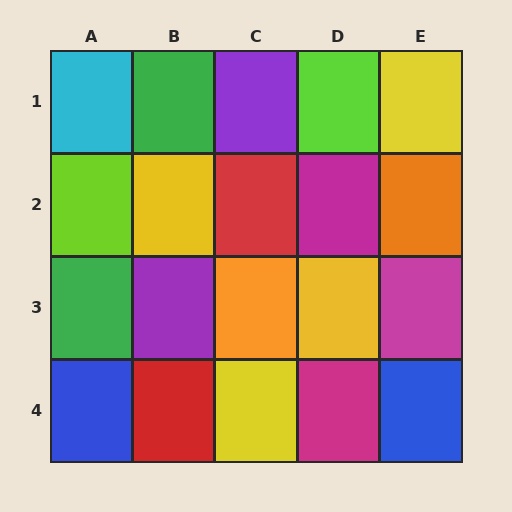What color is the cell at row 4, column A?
Blue.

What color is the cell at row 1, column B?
Green.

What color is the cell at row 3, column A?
Green.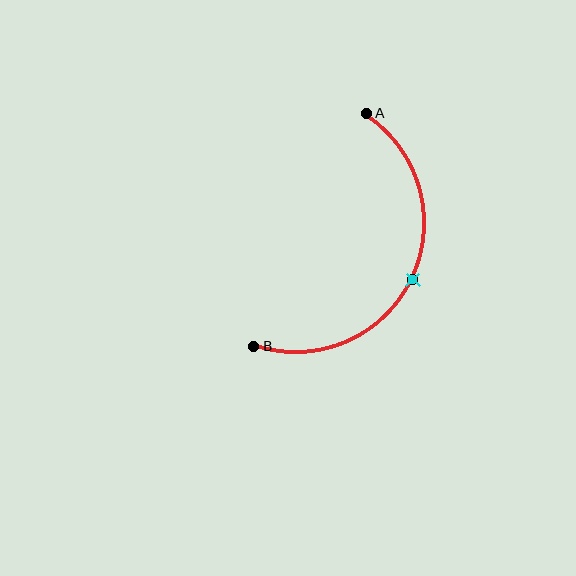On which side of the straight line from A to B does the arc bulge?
The arc bulges to the right of the straight line connecting A and B.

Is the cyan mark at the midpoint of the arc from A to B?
Yes. The cyan mark lies on the arc at equal arc-length from both A and B — it is the arc midpoint.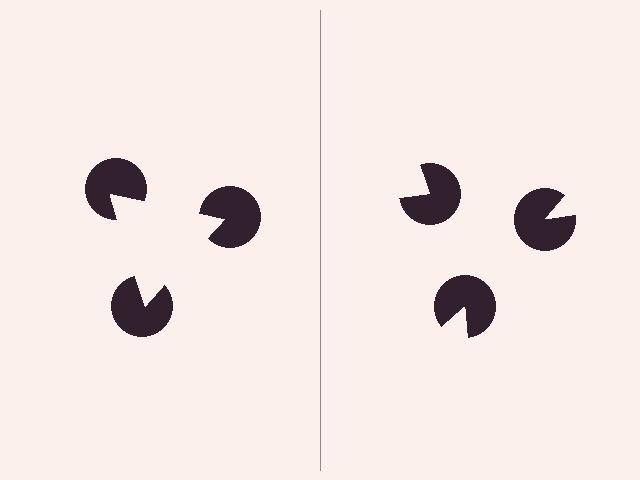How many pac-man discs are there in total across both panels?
6 — 3 on each side.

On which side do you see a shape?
An illusory triangle appears on the left side. On the right side the wedge cuts are rotated, so no coherent shape forms.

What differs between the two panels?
The pac-man discs are positioned identically on both sides; only the wedge orientations differ. On the left they align to a triangle; on the right they are misaligned.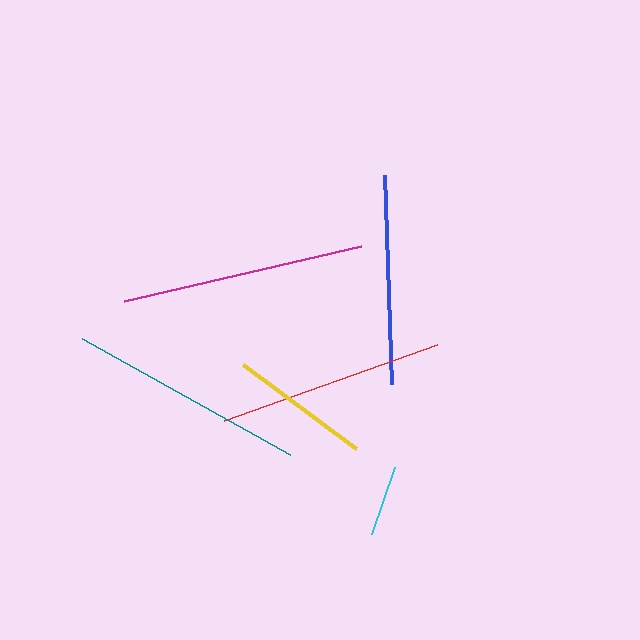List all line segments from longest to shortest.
From longest to shortest: magenta, teal, red, blue, yellow, cyan.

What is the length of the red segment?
The red segment is approximately 226 pixels long.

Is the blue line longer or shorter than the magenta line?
The magenta line is longer than the blue line.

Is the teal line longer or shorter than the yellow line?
The teal line is longer than the yellow line.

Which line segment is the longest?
The magenta line is the longest at approximately 243 pixels.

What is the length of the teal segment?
The teal segment is approximately 238 pixels long.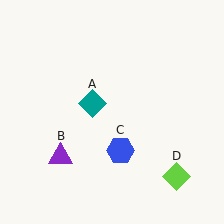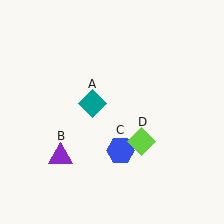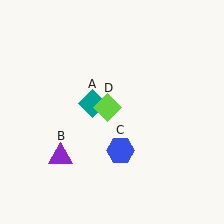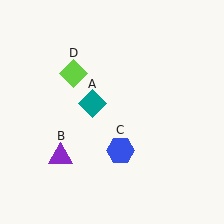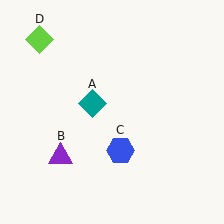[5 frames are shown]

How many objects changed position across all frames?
1 object changed position: lime diamond (object D).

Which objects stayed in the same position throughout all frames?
Teal diamond (object A) and purple triangle (object B) and blue hexagon (object C) remained stationary.